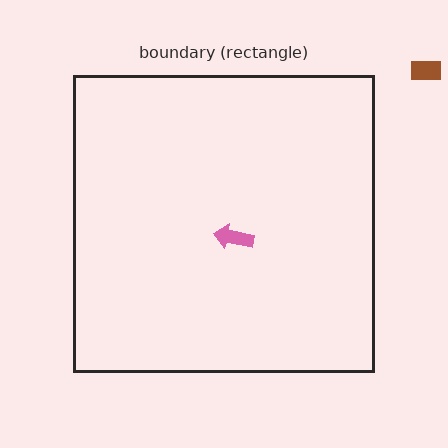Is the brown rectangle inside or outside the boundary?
Outside.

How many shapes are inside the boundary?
1 inside, 1 outside.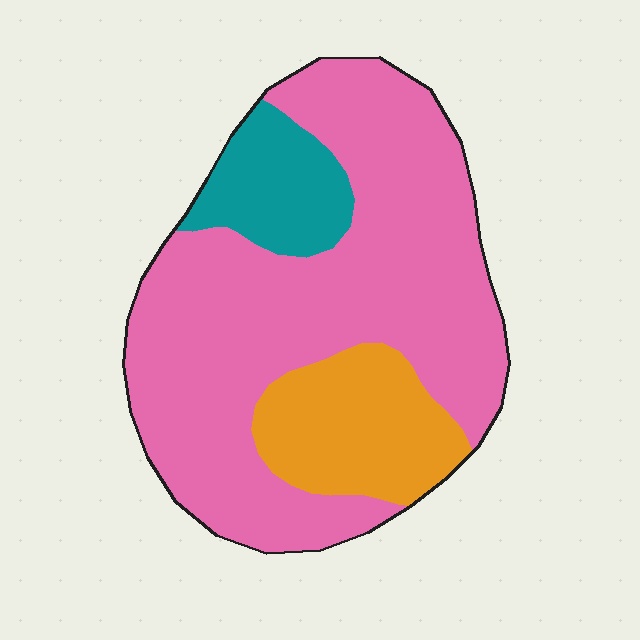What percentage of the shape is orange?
Orange takes up about one sixth (1/6) of the shape.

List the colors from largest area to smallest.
From largest to smallest: pink, orange, teal.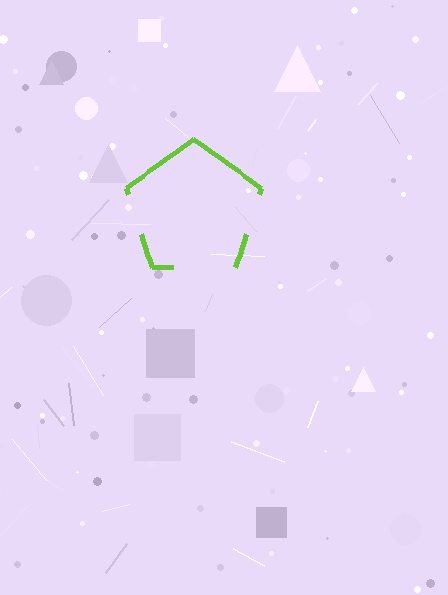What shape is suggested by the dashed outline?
The dashed outline suggests a pentagon.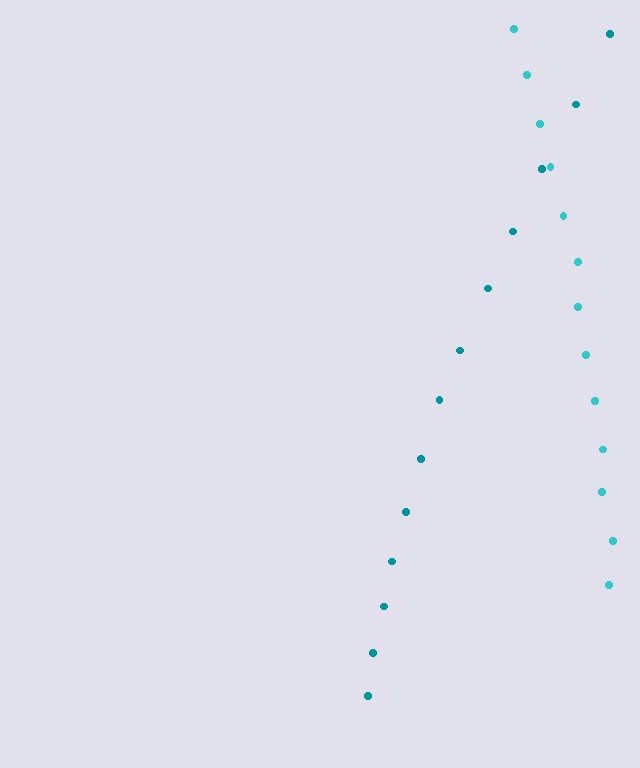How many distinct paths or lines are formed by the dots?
There are 2 distinct paths.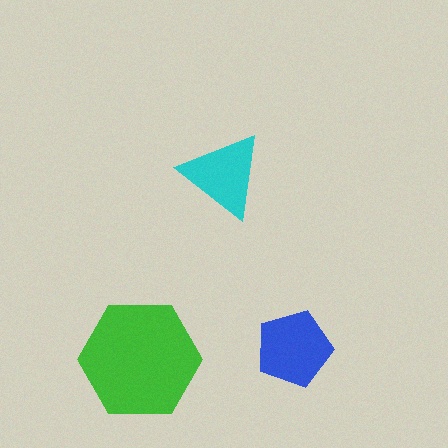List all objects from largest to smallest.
The green hexagon, the blue pentagon, the cyan triangle.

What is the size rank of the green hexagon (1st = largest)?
1st.